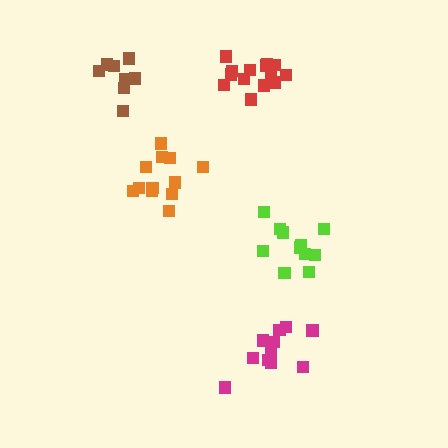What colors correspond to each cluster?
The clusters are colored: lime, red, magenta, orange, brown.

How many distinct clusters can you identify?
There are 5 distinct clusters.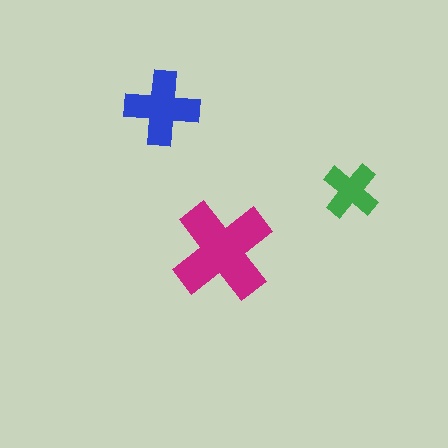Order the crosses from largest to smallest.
the magenta one, the blue one, the green one.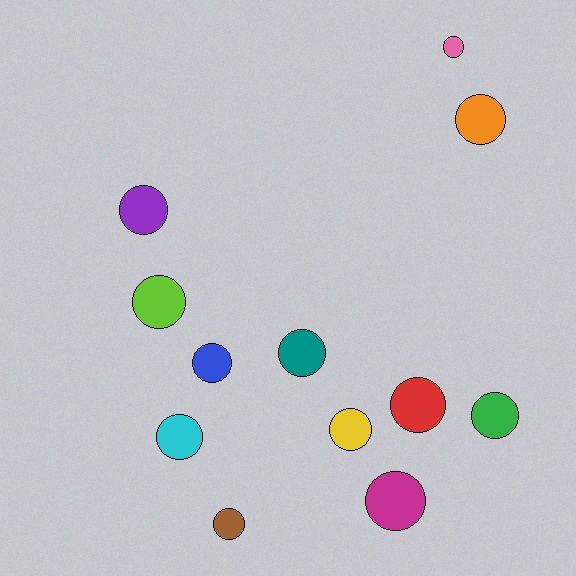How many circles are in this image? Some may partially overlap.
There are 12 circles.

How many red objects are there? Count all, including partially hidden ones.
There is 1 red object.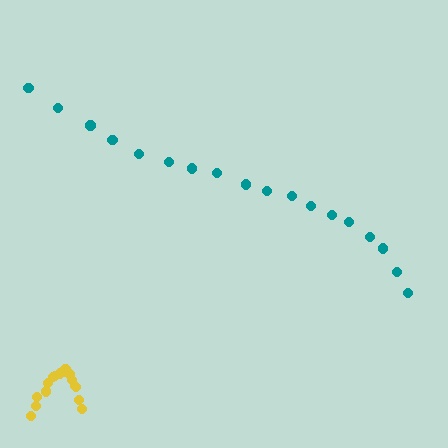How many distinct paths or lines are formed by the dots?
There are 2 distinct paths.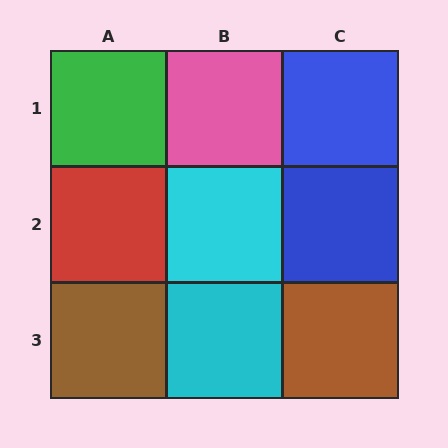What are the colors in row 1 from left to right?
Green, pink, blue.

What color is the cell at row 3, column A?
Brown.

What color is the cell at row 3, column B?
Cyan.